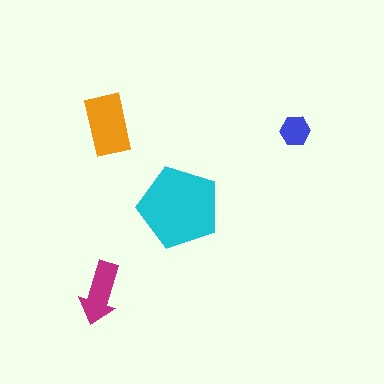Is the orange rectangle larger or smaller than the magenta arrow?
Larger.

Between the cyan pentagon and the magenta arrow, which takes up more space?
The cyan pentagon.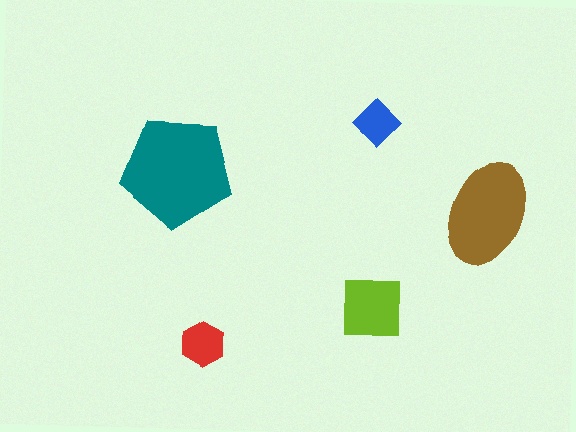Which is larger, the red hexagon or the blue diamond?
The red hexagon.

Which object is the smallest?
The blue diamond.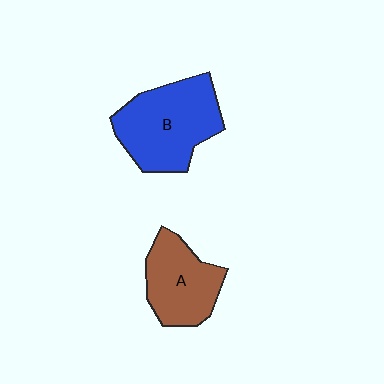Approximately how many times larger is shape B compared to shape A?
Approximately 1.4 times.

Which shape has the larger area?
Shape B (blue).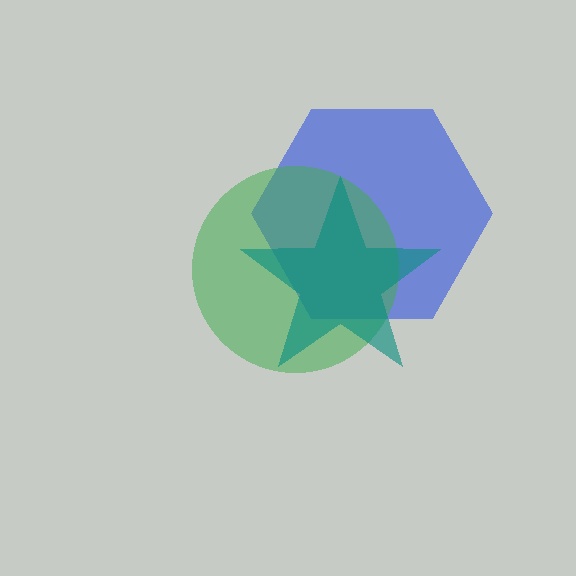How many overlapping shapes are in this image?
There are 3 overlapping shapes in the image.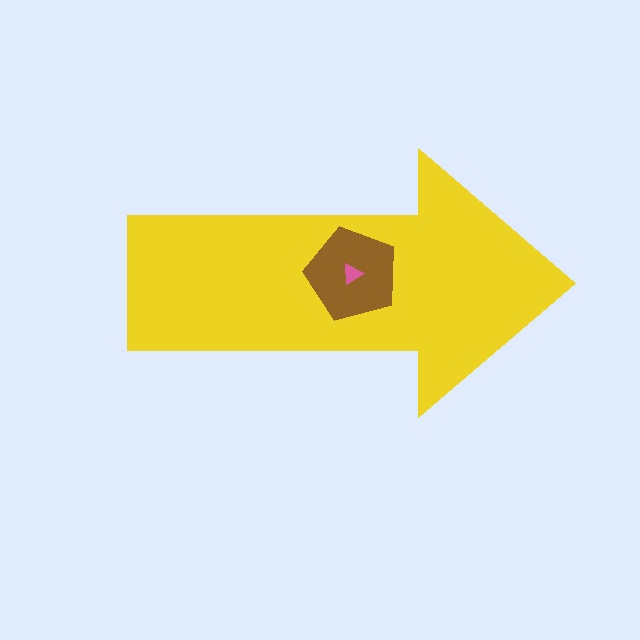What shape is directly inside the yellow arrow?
The brown pentagon.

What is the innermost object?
The pink triangle.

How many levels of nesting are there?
3.